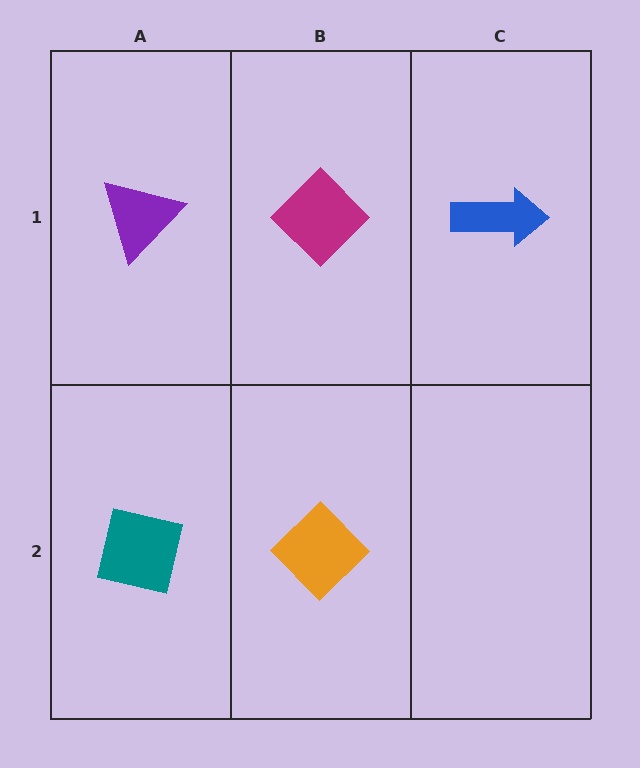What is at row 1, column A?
A purple triangle.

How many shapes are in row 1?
3 shapes.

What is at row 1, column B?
A magenta diamond.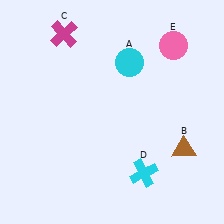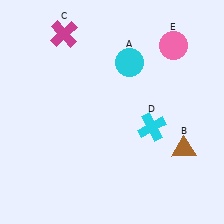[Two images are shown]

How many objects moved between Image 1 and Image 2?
1 object moved between the two images.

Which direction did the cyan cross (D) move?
The cyan cross (D) moved up.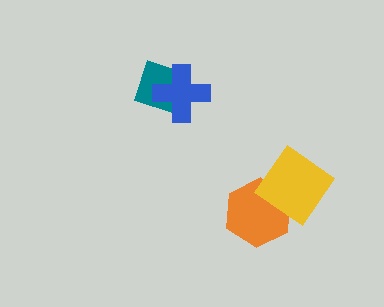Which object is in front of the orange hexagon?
The yellow diamond is in front of the orange hexagon.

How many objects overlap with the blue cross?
1 object overlaps with the blue cross.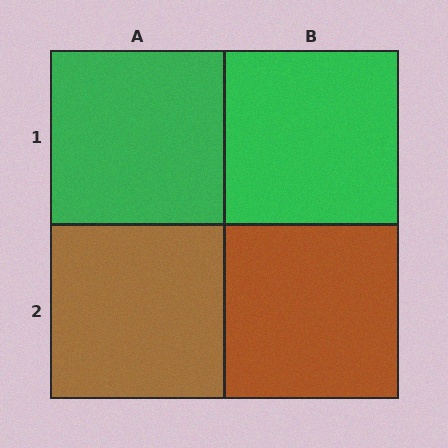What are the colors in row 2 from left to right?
Brown, brown.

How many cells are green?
2 cells are green.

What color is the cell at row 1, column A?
Green.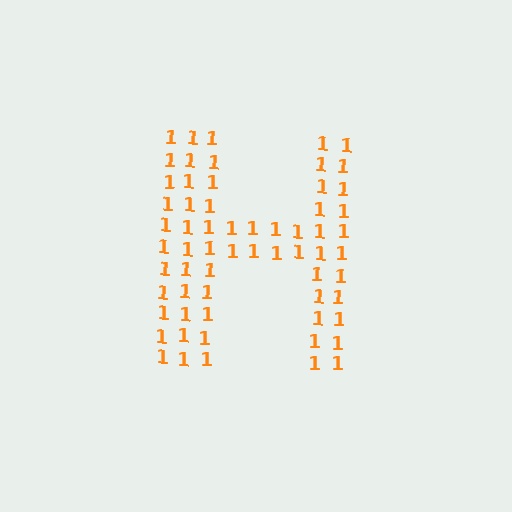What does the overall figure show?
The overall figure shows the letter H.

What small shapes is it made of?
It is made of small digit 1's.